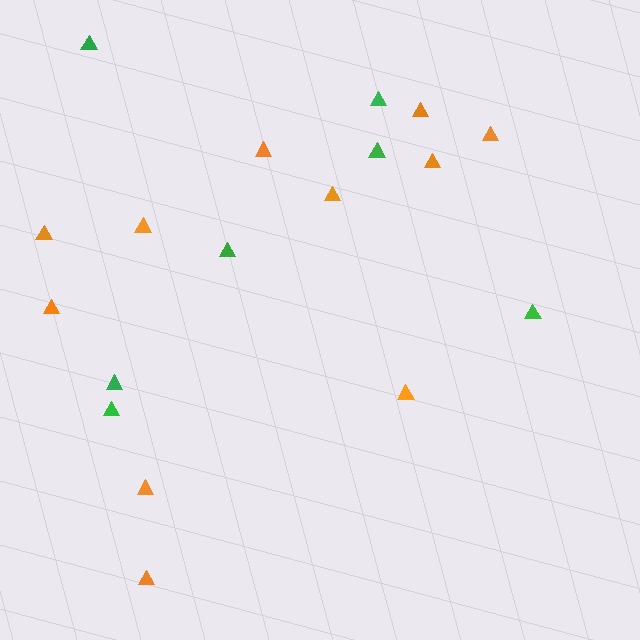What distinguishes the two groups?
There are 2 groups: one group of green triangles (7) and one group of orange triangles (11).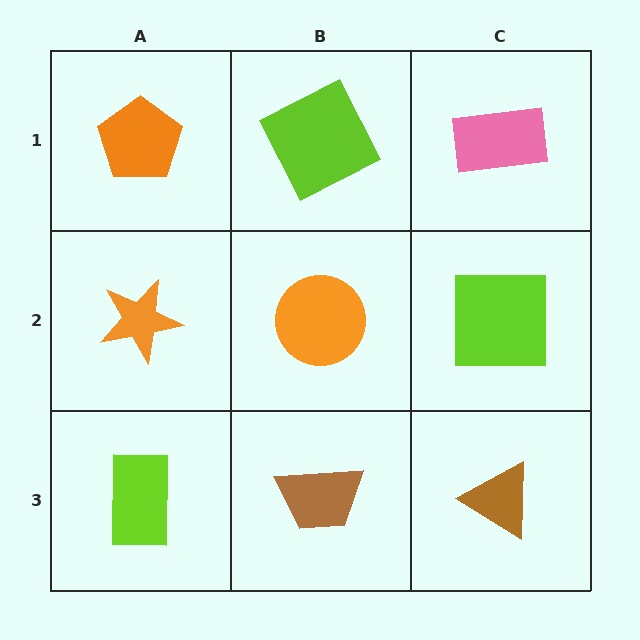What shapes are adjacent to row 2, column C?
A pink rectangle (row 1, column C), a brown triangle (row 3, column C), an orange circle (row 2, column B).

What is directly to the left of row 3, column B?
A lime rectangle.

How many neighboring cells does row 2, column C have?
3.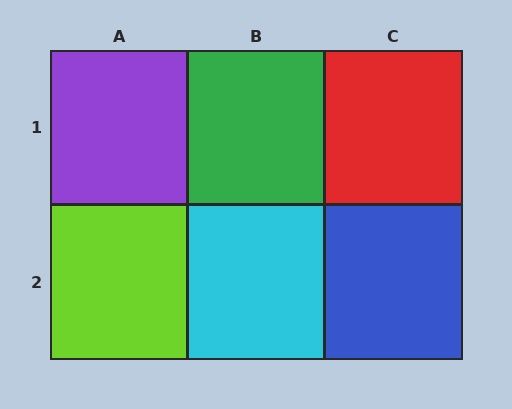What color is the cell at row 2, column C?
Blue.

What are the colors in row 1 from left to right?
Purple, green, red.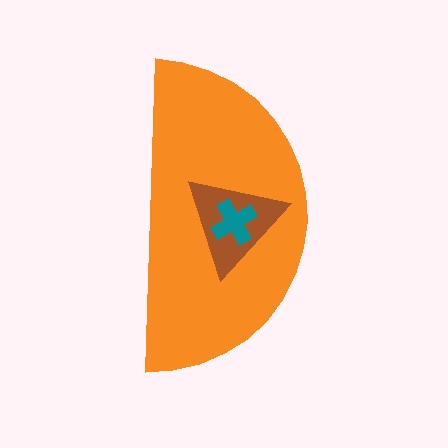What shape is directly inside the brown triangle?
The teal cross.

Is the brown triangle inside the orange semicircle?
Yes.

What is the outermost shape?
The orange semicircle.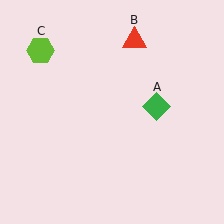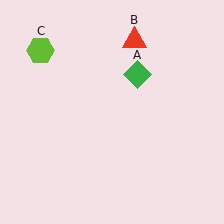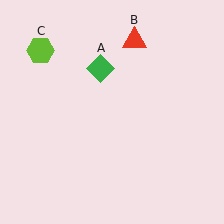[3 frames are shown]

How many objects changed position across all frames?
1 object changed position: green diamond (object A).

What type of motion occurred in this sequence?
The green diamond (object A) rotated counterclockwise around the center of the scene.